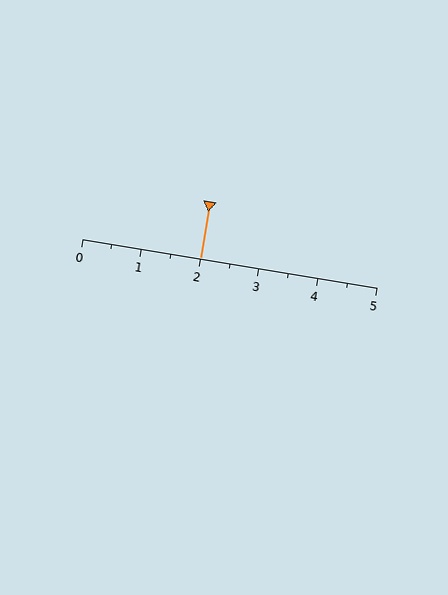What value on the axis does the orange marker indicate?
The marker indicates approximately 2.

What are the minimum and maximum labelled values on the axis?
The axis runs from 0 to 5.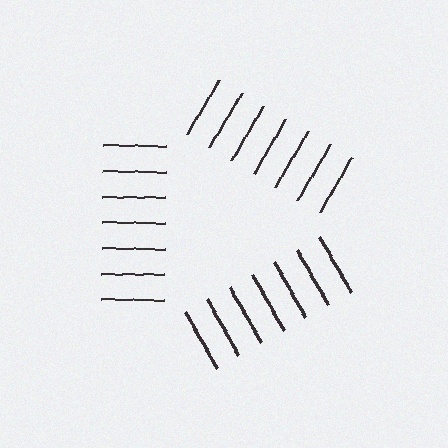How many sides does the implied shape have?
3 sides — the line-ends trace a triangle.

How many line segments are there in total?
21 — 7 along each of the 3 edges.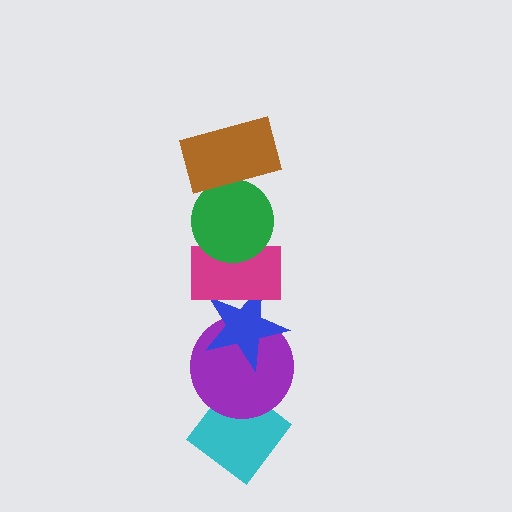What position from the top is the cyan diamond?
The cyan diamond is 6th from the top.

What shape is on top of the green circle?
The brown rectangle is on top of the green circle.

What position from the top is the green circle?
The green circle is 2nd from the top.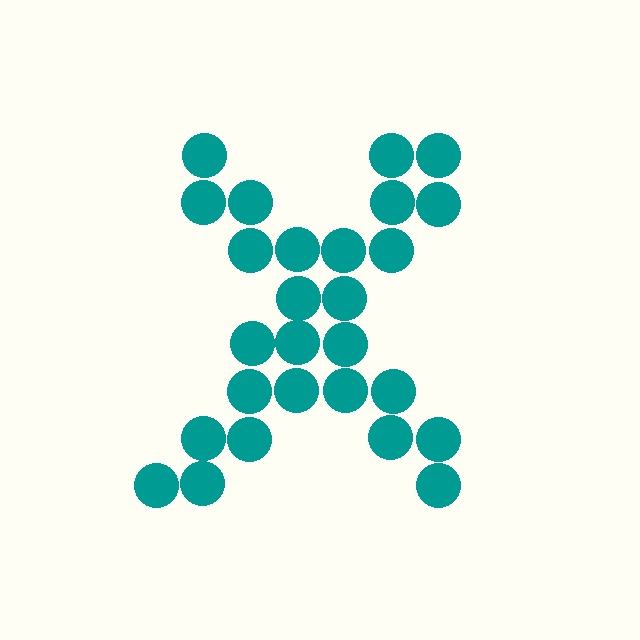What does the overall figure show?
The overall figure shows the letter X.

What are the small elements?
The small elements are circles.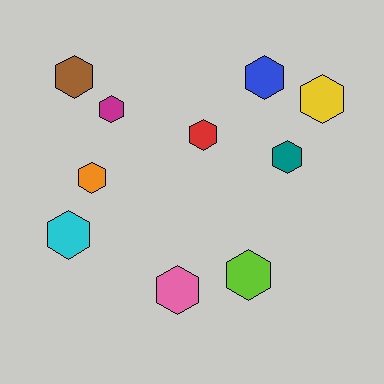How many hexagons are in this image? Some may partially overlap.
There are 10 hexagons.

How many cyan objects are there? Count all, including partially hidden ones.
There is 1 cyan object.